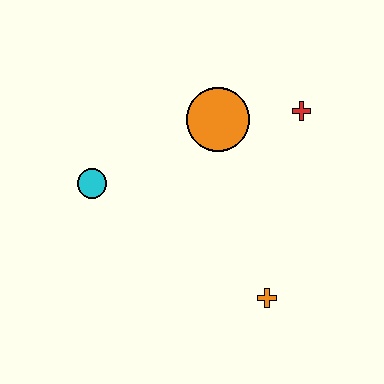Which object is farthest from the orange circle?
The orange cross is farthest from the orange circle.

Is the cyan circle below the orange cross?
No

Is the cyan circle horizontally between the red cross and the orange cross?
No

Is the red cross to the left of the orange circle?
No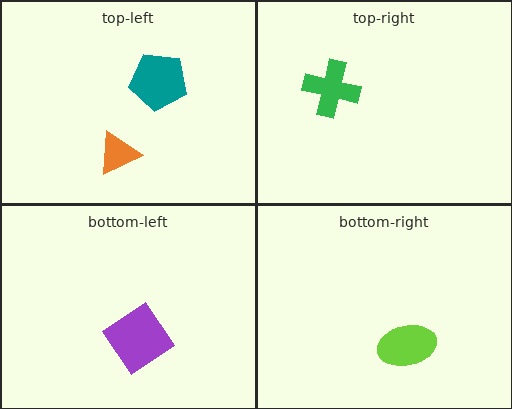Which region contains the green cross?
The top-right region.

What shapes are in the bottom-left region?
The purple diamond.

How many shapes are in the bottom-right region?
1.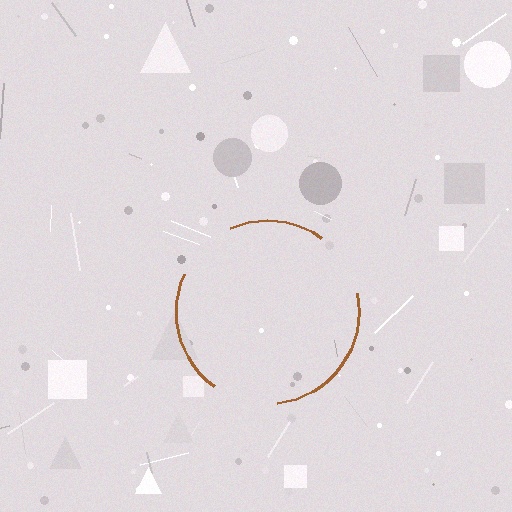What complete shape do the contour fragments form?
The contour fragments form a circle.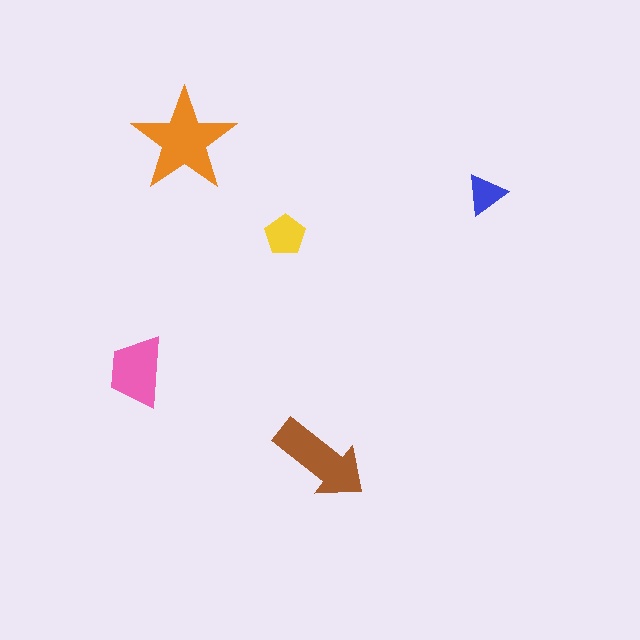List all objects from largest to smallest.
The orange star, the brown arrow, the pink trapezoid, the yellow pentagon, the blue triangle.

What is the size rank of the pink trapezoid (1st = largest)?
3rd.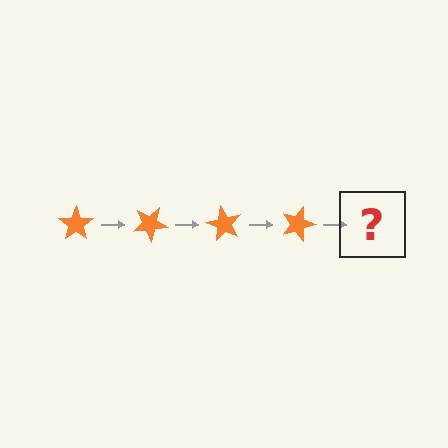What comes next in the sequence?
The next element should be an orange star rotated 120 degrees.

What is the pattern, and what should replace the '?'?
The pattern is that the star rotates 30 degrees each step. The '?' should be an orange star rotated 120 degrees.